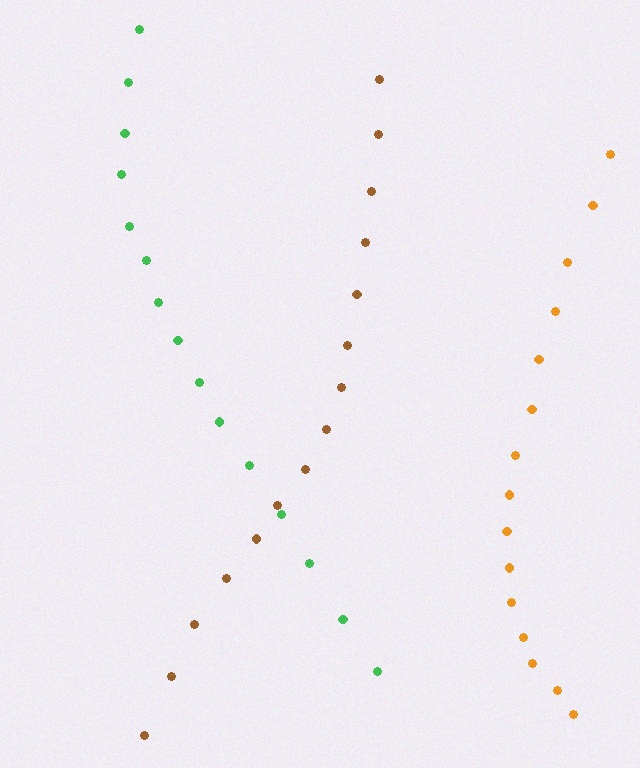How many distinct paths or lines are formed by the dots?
There are 3 distinct paths.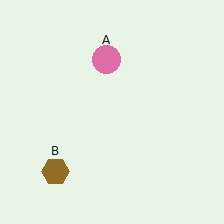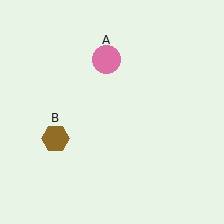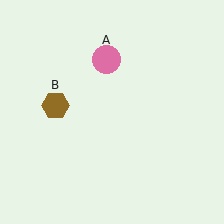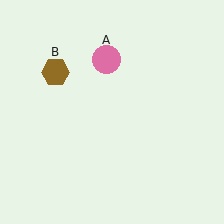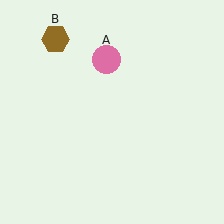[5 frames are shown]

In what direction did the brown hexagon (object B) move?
The brown hexagon (object B) moved up.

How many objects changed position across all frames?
1 object changed position: brown hexagon (object B).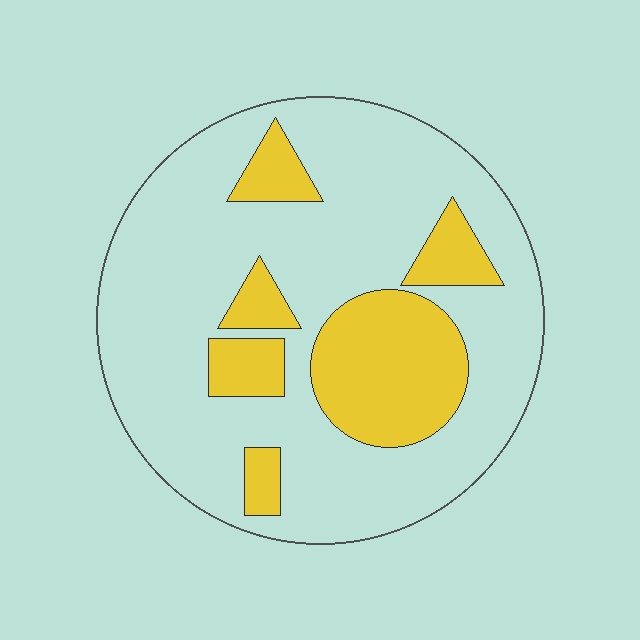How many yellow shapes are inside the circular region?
6.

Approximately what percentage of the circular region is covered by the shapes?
Approximately 25%.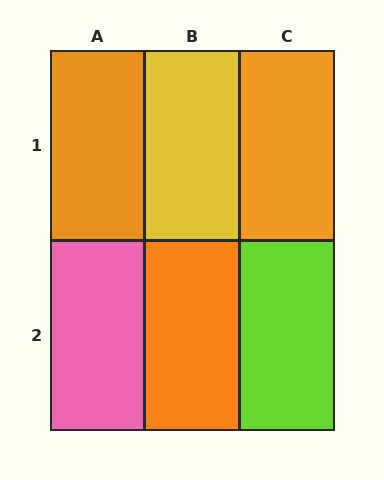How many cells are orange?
3 cells are orange.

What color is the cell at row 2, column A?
Pink.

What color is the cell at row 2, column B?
Orange.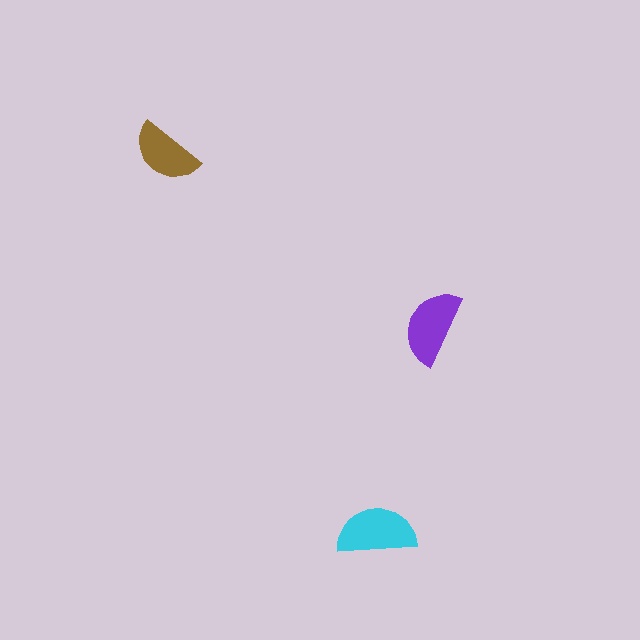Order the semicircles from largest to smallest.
the cyan one, the purple one, the brown one.